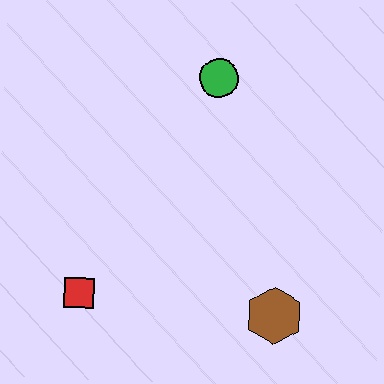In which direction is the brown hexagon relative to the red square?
The brown hexagon is to the right of the red square.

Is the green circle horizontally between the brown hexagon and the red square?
Yes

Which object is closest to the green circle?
The brown hexagon is closest to the green circle.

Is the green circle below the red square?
No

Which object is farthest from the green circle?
The red square is farthest from the green circle.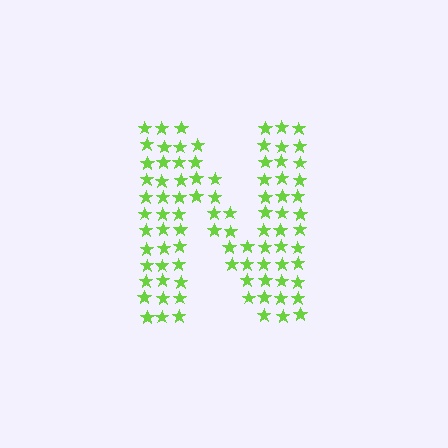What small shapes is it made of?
It is made of small stars.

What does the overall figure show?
The overall figure shows the letter N.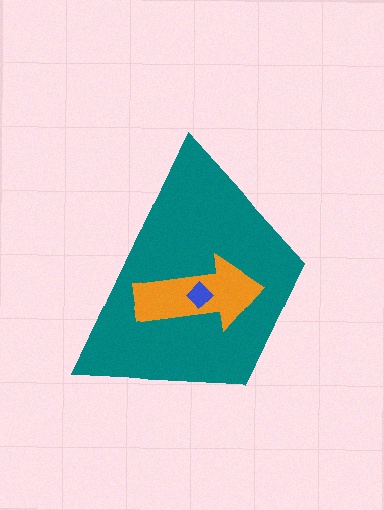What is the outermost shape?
The teal trapezoid.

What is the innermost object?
The blue diamond.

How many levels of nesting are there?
3.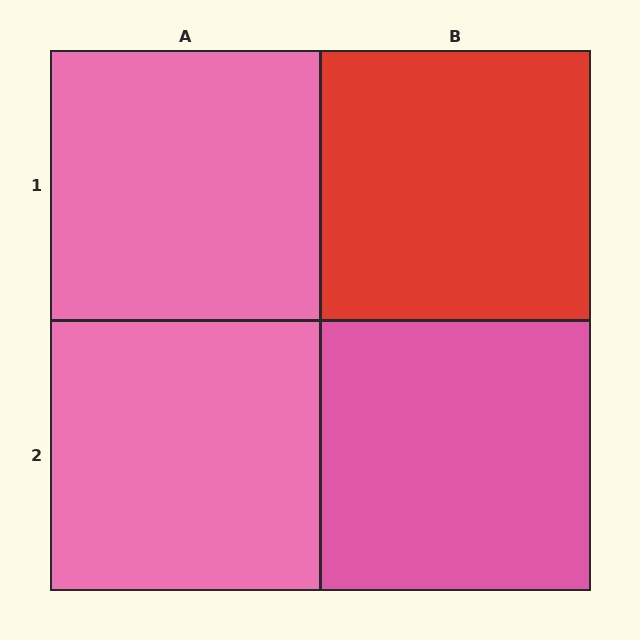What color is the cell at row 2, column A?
Pink.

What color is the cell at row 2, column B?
Pink.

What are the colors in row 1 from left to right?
Pink, red.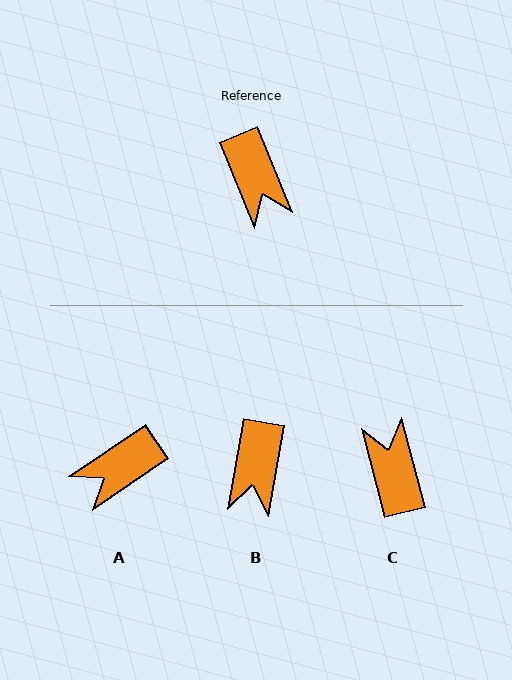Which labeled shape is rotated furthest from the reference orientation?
C, about 172 degrees away.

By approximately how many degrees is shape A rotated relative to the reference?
Approximately 78 degrees clockwise.